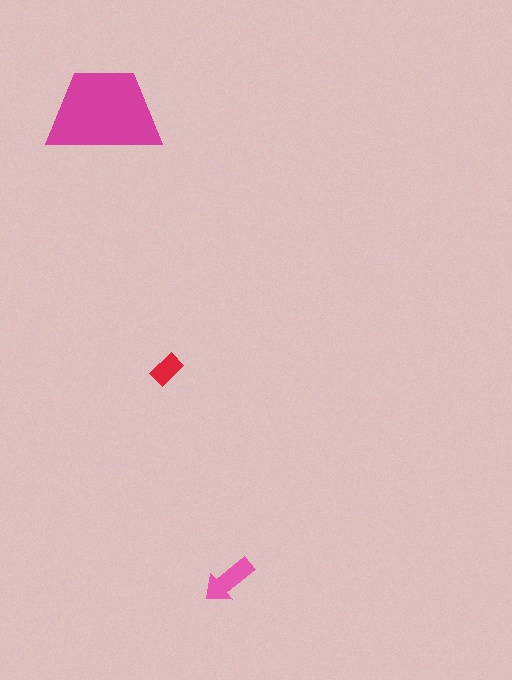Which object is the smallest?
The red rectangle.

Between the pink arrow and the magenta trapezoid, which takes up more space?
The magenta trapezoid.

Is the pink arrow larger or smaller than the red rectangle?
Larger.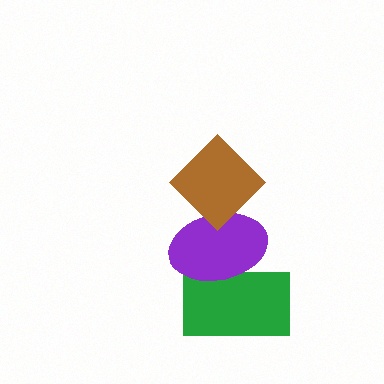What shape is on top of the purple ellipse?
The brown diamond is on top of the purple ellipse.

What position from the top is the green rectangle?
The green rectangle is 3rd from the top.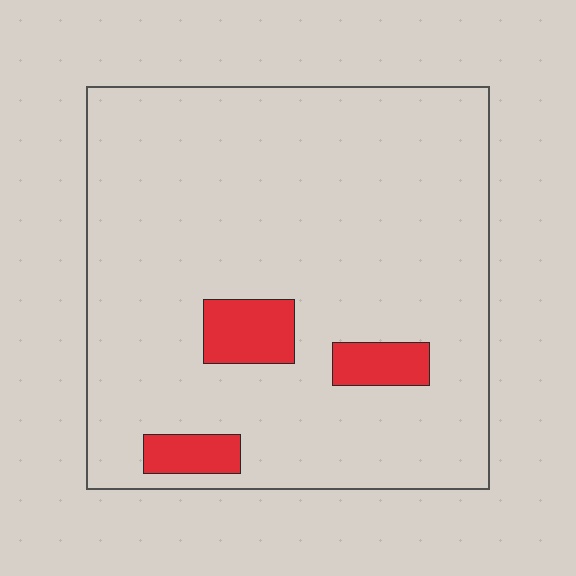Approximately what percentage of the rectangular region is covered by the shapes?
Approximately 10%.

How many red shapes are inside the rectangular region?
3.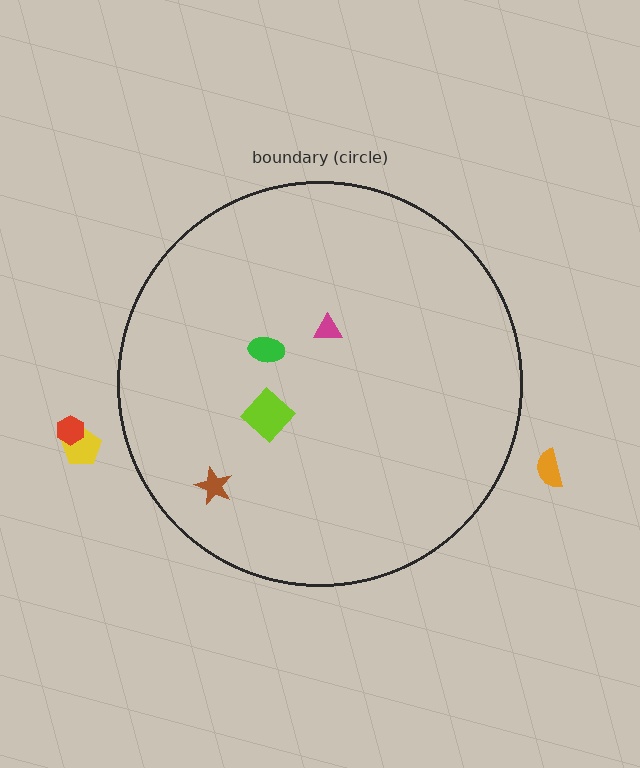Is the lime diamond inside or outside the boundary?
Inside.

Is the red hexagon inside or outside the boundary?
Outside.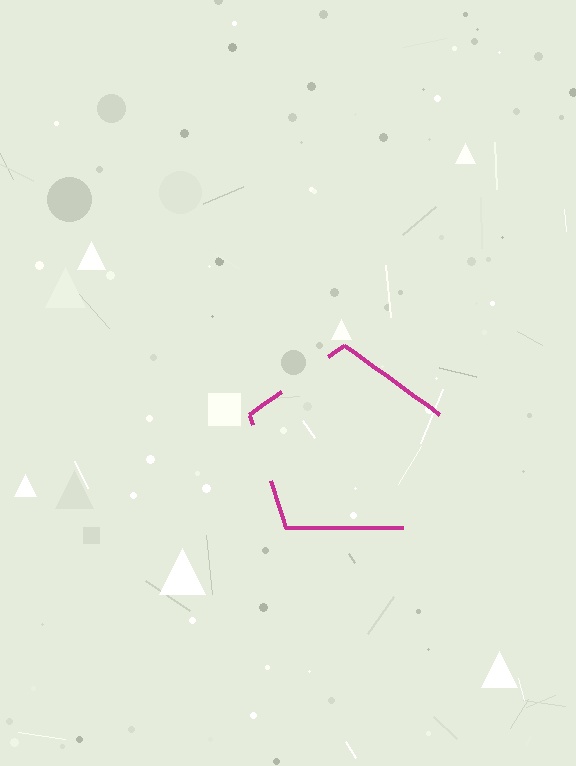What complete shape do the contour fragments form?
The contour fragments form a pentagon.